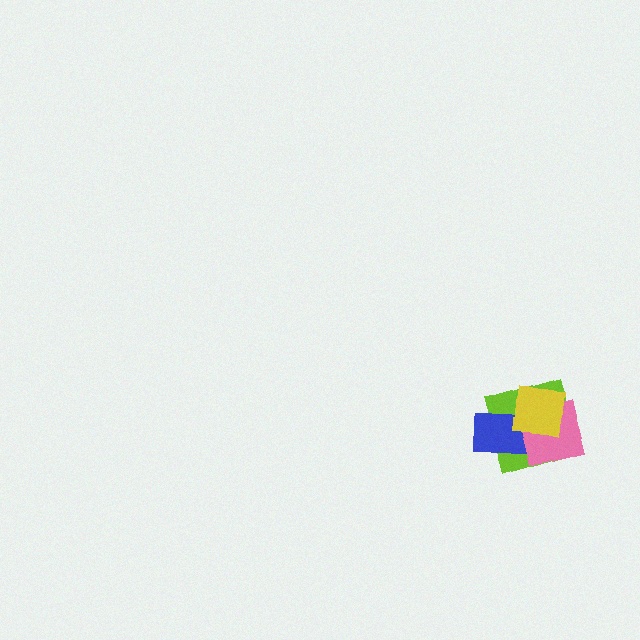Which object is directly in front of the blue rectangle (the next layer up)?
The pink square is directly in front of the blue rectangle.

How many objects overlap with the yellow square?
3 objects overlap with the yellow square.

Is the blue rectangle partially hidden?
Yes, it is partially covered by another shape.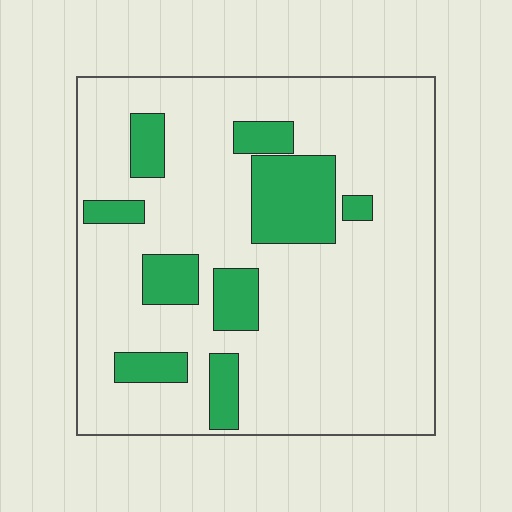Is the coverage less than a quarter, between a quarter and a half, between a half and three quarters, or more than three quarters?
Less than a quarter.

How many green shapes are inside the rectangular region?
9.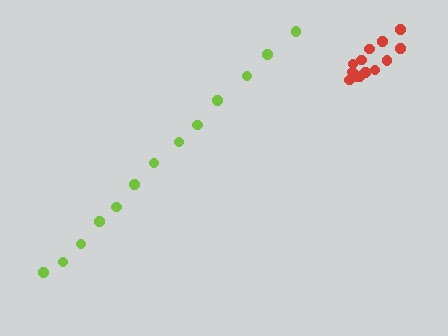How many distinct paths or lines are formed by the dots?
There are 2 distinct paths.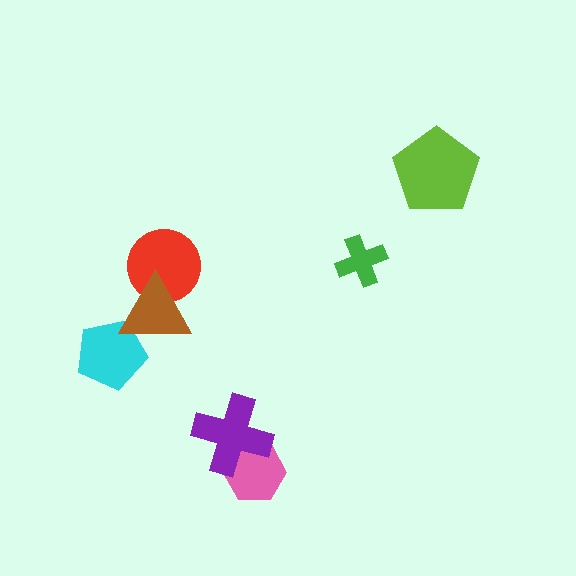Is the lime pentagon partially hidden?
No, no other shape covers it.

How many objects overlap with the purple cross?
1 object overlaps with the purple cross.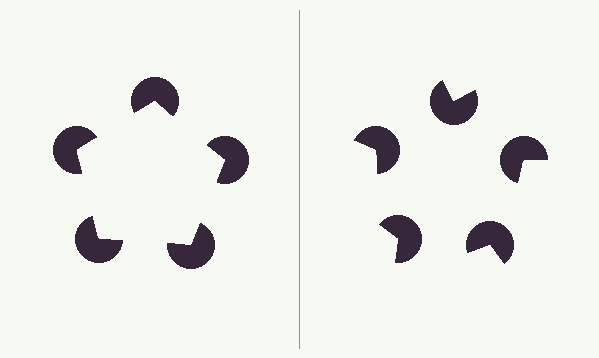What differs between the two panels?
The pac-man discs are positioned identically on both sides; only the wedge orientations differ. On the left they align to a pentagon; on the right they are misaligned.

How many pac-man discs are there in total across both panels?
10 — 5 on each side.